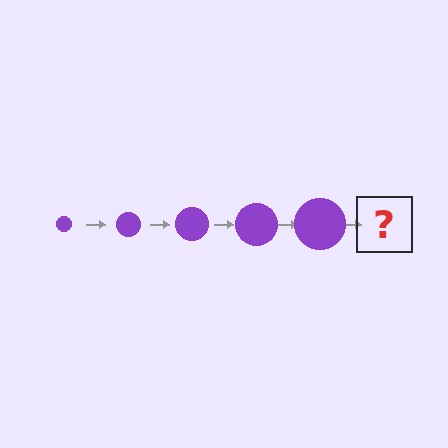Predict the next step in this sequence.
The next step is a purple circle, larger than the previous one.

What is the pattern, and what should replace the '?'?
The pattern is that the circle gets progressively larger each step. The '?' should be a purple circle, larger than the previous one.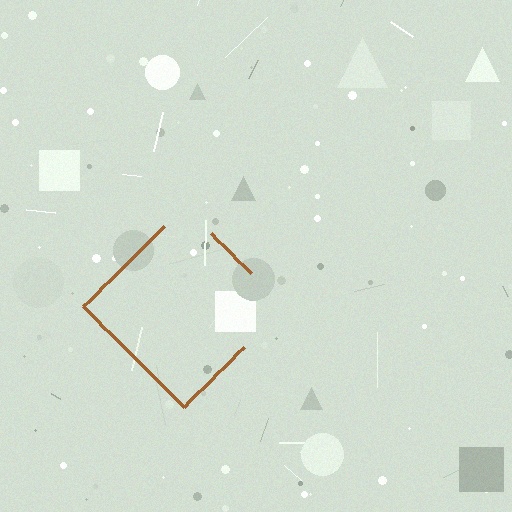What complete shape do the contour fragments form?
The contour fragments form a diamond.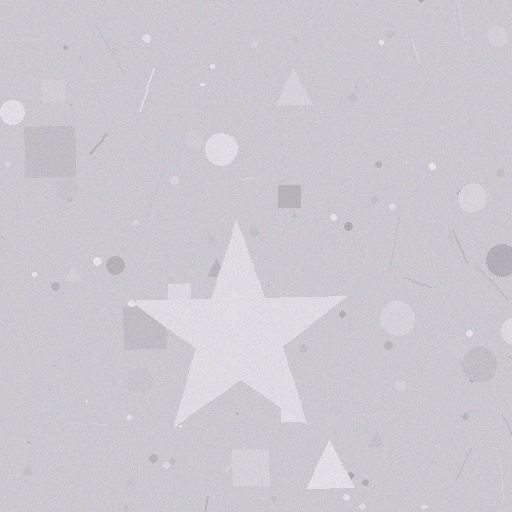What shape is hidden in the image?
A star is hidden in the image.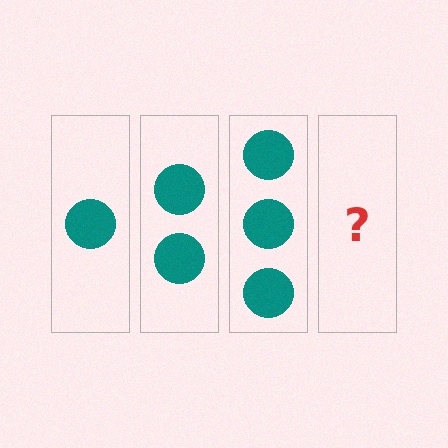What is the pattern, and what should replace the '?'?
The pattern is that each step adds one more circle. The '?' should be 4 circles.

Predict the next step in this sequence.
The next step is 4 circles.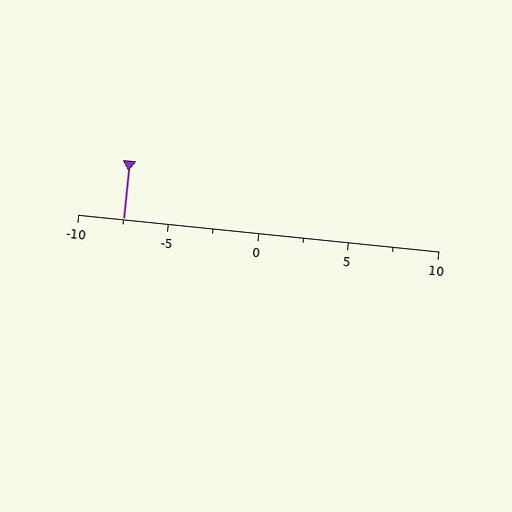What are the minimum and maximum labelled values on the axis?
The axis runs from -10 to 10.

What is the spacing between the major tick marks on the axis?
The major ticks are spaced 5 apart.